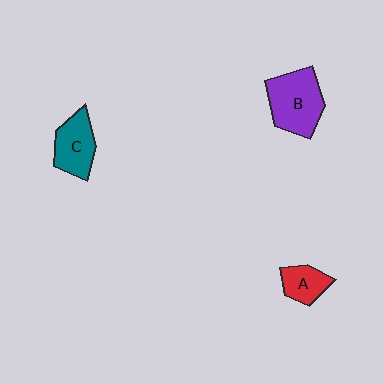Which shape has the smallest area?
Shape A (red).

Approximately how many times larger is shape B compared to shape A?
Approximately 2.0 times.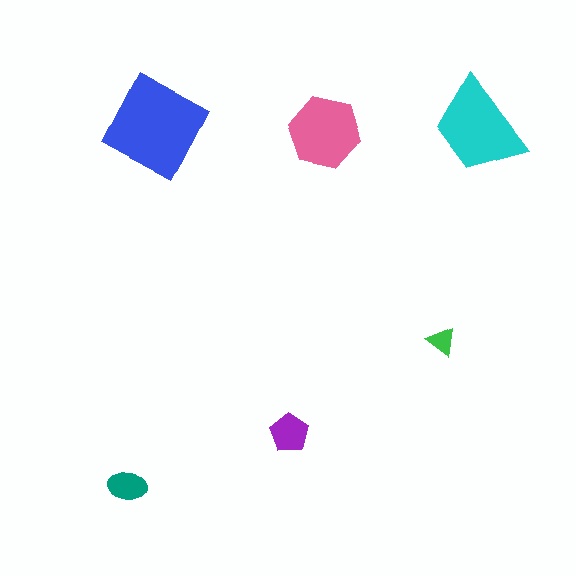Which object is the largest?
The blue square.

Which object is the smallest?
The green triangle.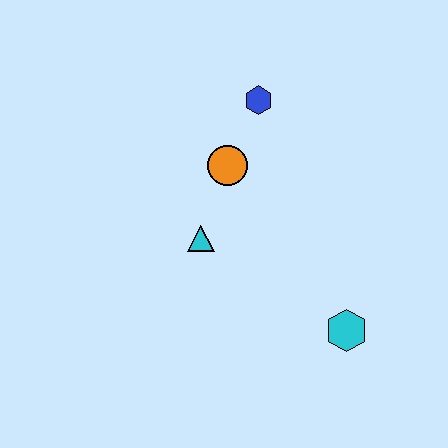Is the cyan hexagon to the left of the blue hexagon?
No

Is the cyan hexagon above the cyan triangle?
No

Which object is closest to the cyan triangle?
The orange circle is closest to the cyan triangle.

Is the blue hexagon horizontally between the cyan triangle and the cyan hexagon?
Yes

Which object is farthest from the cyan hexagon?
The blue hexagon is farthest from the cyan hexagon.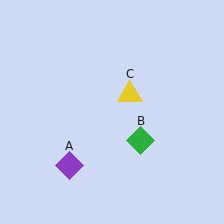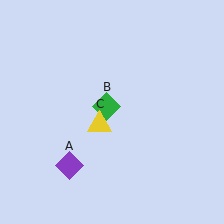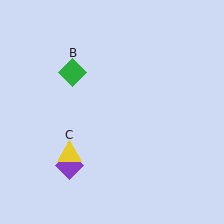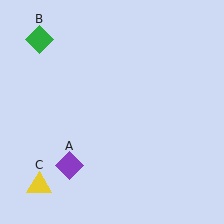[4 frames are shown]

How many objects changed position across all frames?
2 objects changed position: green diamond (object B), yellow triangle (object C).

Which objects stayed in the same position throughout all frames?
Purple diamond (object A) remained stationary.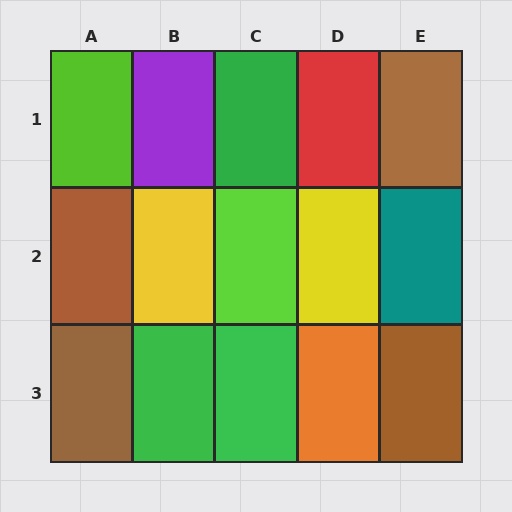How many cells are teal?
1 cell is teal.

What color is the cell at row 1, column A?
Lime.